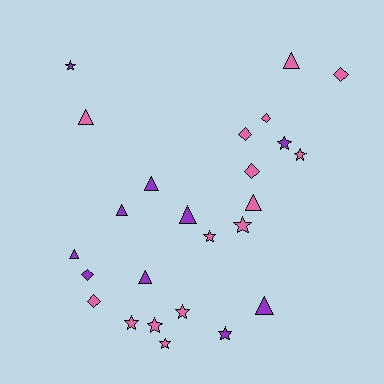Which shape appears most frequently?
Star, with 10 objects.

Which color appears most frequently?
Pink, with 15 objects.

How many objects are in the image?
There are 25 objects.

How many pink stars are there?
There are 7 pink stars.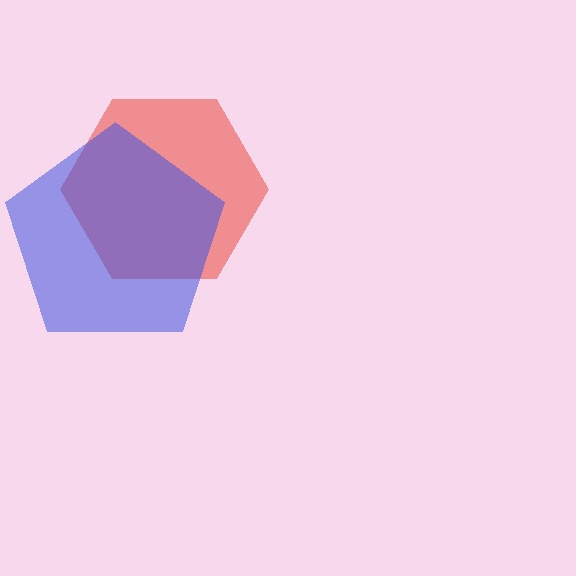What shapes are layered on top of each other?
The layered shapes are: a red hexagon, a blue pentagon.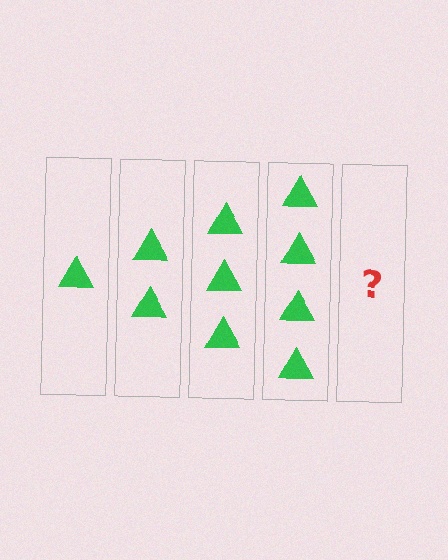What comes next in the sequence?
The next element should be 5 triangles.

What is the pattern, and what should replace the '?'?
The pattern is that each step adds one more triangle. The '?' should be 5 triangles.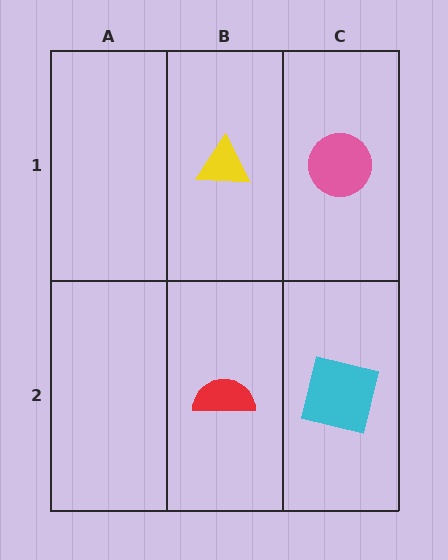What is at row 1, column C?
A pink circle.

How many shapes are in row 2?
2 shapes.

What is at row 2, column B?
A red semicircle.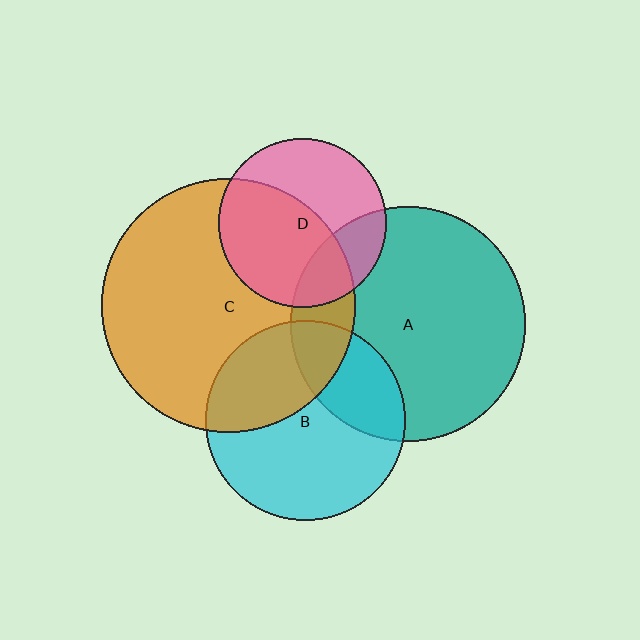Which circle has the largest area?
Circle C (orange).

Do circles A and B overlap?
Yes.